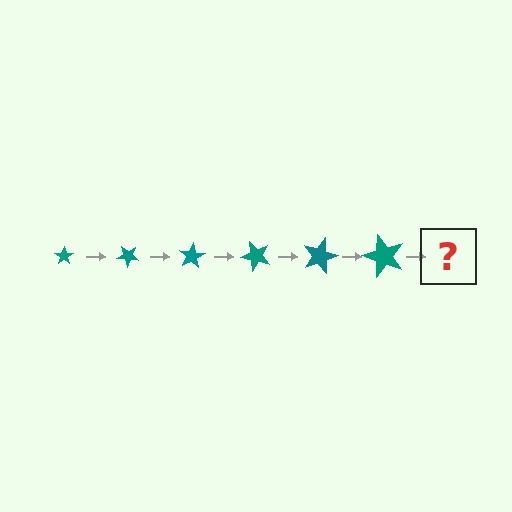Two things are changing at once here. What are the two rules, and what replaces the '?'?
The two rules are that the star grows larger each step and it rotates 40 degrees each step. The '?' should be a star, larger than the previous one and rotated 240 degrees from the start.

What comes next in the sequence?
The next element should be a star, larger than the previous one and rotated 240 degrees from the start.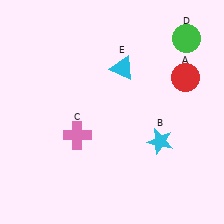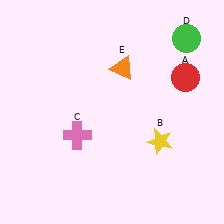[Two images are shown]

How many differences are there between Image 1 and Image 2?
There are 2 differences between the two images.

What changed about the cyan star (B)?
In Image 1, B is cyan. In Image 2, it changed to yellow.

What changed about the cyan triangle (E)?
In Image 1, E is cyan. In Image 2, it changed to orange.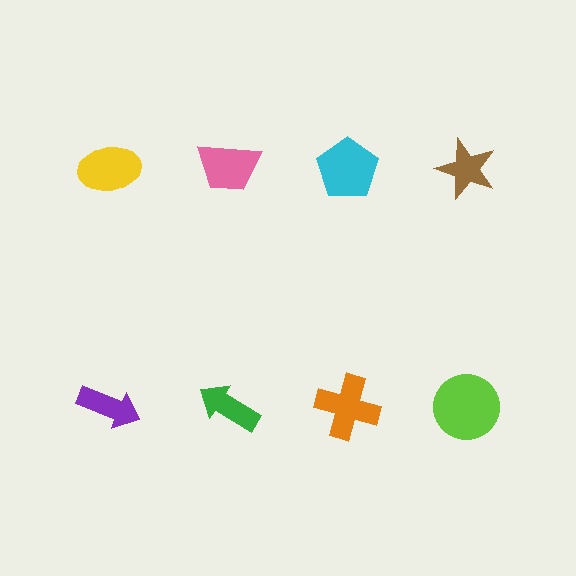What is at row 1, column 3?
A cyan pentagon.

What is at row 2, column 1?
A purple arrow.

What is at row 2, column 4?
A lime circle.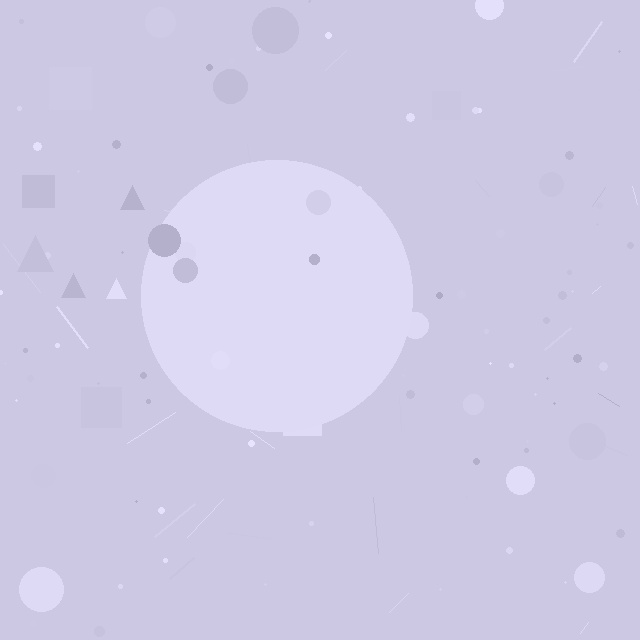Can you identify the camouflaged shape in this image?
The camouflaged shape is a circle.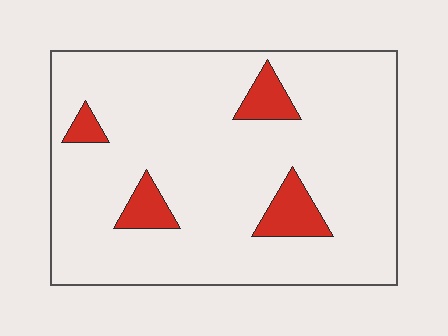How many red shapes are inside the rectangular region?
4.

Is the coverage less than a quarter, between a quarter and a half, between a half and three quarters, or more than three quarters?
Less than a quarter.